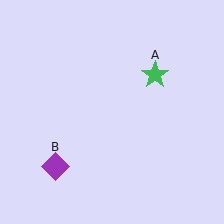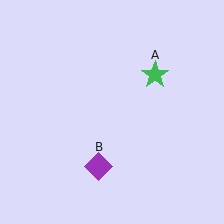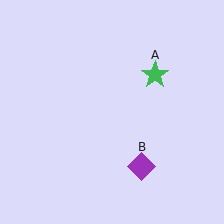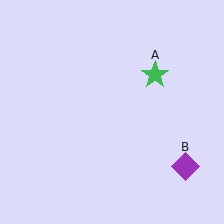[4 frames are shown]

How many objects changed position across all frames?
1 object changed position: purple diamond (object B).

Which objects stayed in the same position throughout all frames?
Green star (object A) remained stationary.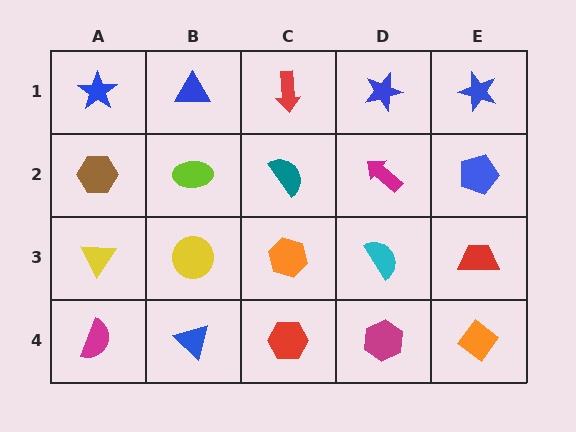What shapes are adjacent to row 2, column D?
A blue star (row 1, column D), a cyan semicircle (row 3, column D), a teal semicircle (row 2, column C), a blue pentagon (row 2, column E).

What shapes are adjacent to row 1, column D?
A magenta arrow (row 2, column D), a red arrow (row 1, column C), a blue star (row 1, column E).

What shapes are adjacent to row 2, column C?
A red arrow (row 1, column C), an orange hexagon (row 3, column C), a lime ellipse (row 2, column B), a magenta arrow (row 2, column D).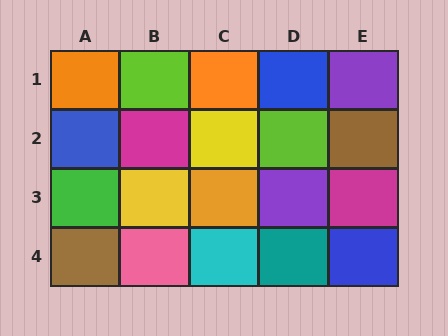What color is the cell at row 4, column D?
Teal.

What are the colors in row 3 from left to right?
Green, yellow, orange, purple, magenta.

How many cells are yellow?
2 cells are yellow.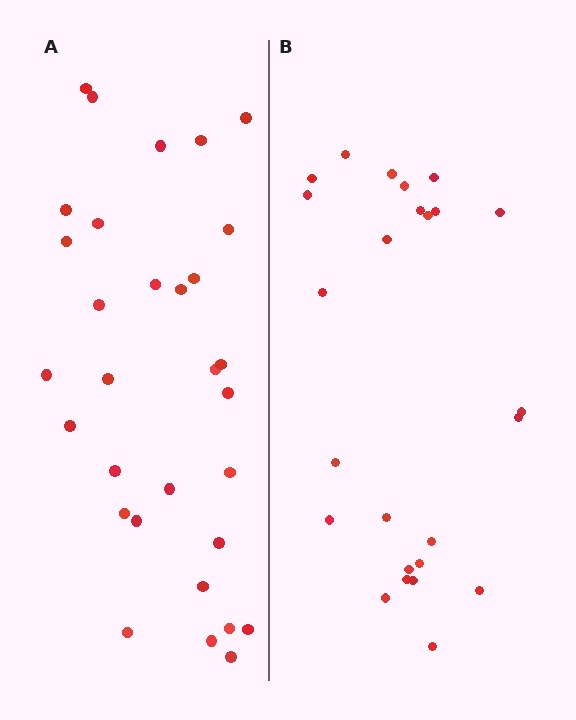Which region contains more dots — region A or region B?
Region A (the left region) has more dots.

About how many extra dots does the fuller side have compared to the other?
Region A has about 6 more dots than region B.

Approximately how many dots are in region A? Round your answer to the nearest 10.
About 30 dots. (The exact count is 31, which rounds to 30.)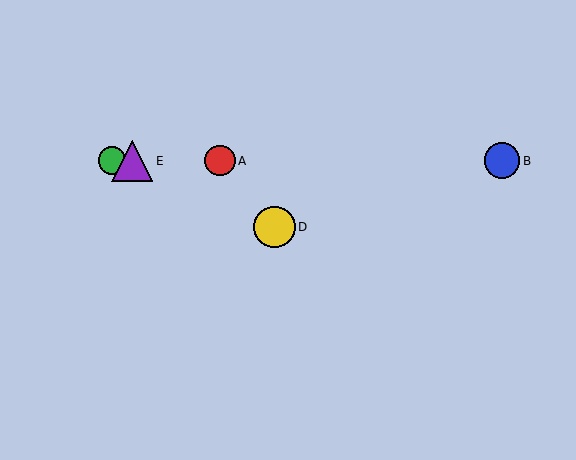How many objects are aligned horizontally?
4 objects (A, B, C, E) are aligned horizontally.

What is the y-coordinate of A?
Object A is at y≈161.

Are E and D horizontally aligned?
No, E is at y≈161 and D is at y≈227.